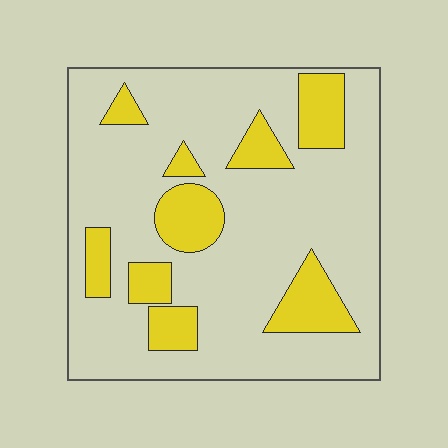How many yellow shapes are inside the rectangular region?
9.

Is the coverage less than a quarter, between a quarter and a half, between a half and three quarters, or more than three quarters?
Less than a quarter.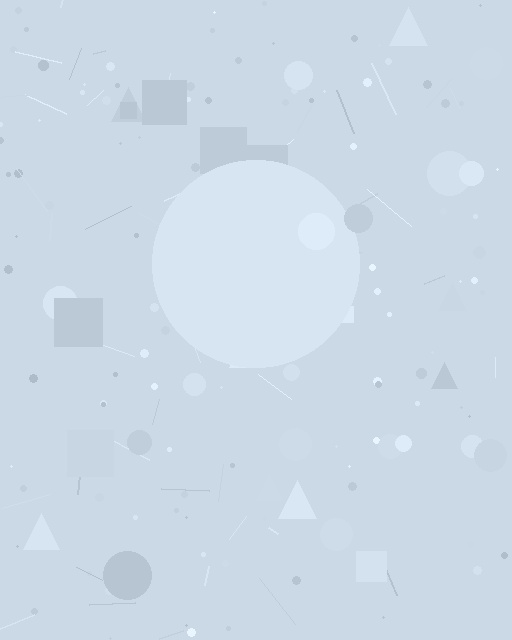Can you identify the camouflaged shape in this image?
The camouflaged shape is a circle.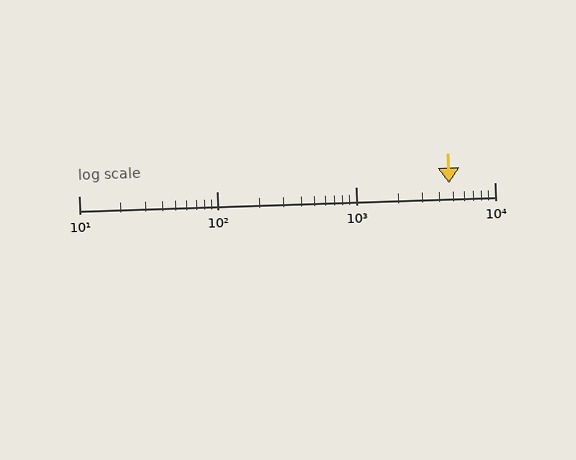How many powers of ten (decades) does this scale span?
The scale spans 3 decades, from 10 to 10000.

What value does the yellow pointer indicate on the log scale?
The pointer indicates approximately 4700.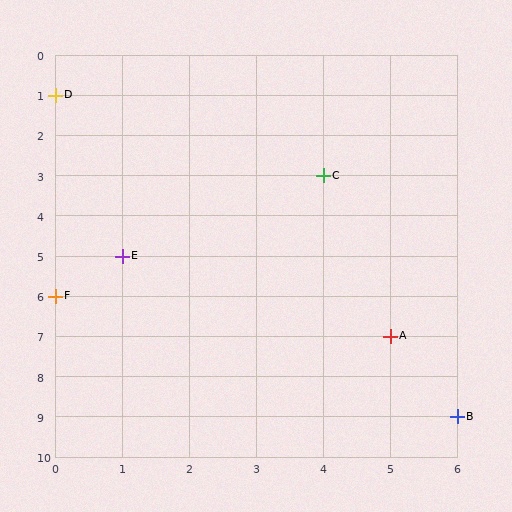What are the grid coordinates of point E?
Point E is at grid coordinates (1, 5).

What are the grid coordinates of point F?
Point F is at grid coordinates (0, 6).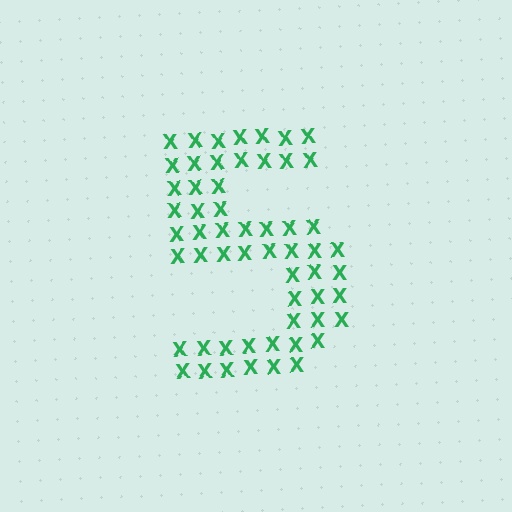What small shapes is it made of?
It is made of small letter X's.